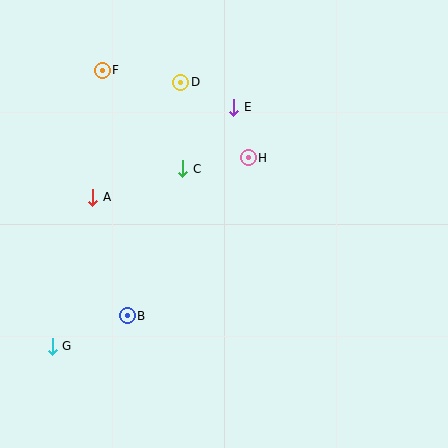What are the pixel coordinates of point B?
Point B is at (127, 316).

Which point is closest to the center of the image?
Point C at (183, 169) is closest to the center.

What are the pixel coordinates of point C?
Point C is at (183, 169).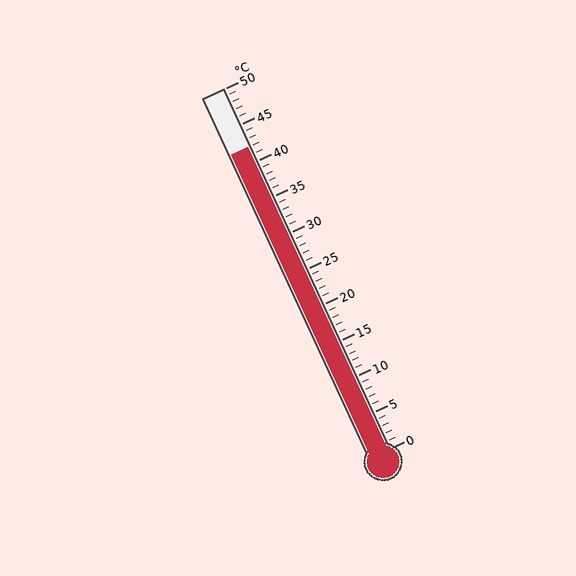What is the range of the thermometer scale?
The thermometer scale ranges from 0°C to 50°C.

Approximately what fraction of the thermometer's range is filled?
The thermometer is filled to approximately 85% of its range.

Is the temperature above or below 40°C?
The temperature is above 40°C.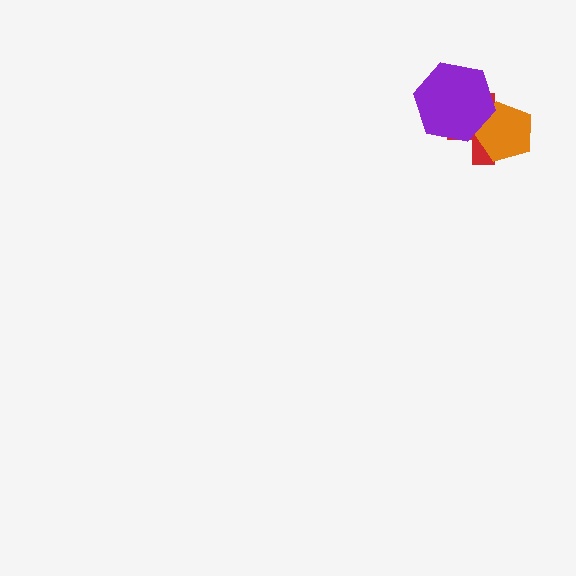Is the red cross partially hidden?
Yes, it is partially covered by another shape.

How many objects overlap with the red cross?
2 objects overlap with the red cross.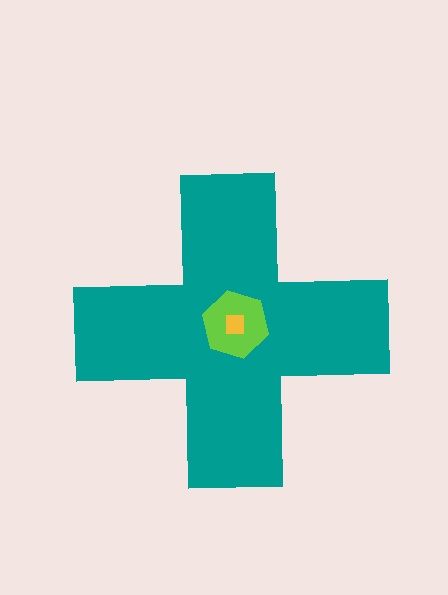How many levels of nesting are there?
3.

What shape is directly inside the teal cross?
The lime hexagon.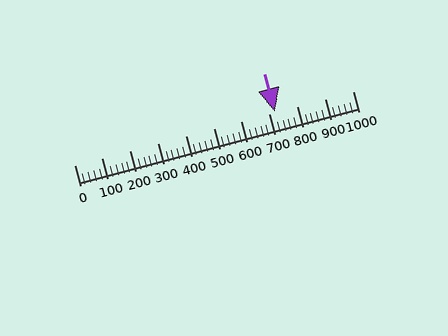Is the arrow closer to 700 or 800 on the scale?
The arrow is closer to 700.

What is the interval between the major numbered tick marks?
The major tick marks are spaced 100 units apart.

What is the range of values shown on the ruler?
The ruler shows values from 0 to 1000.